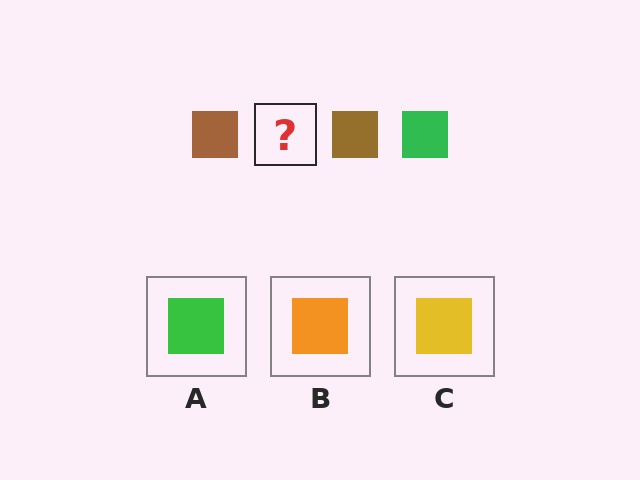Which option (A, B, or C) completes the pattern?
A.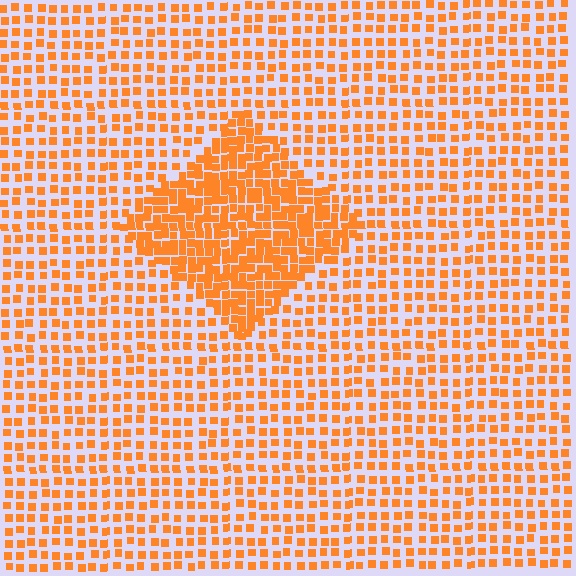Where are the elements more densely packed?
The elements are more densely packed inside the diamond boundary.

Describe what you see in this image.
The image contains small orange elements arranged at two different densities. A diamond-shaped region is visible where the elements are more densely packed than the surrounding area.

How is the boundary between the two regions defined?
The boundary is defined by a change in element density (approximately 2.0x ratio). All elements are the same color, size, and shape.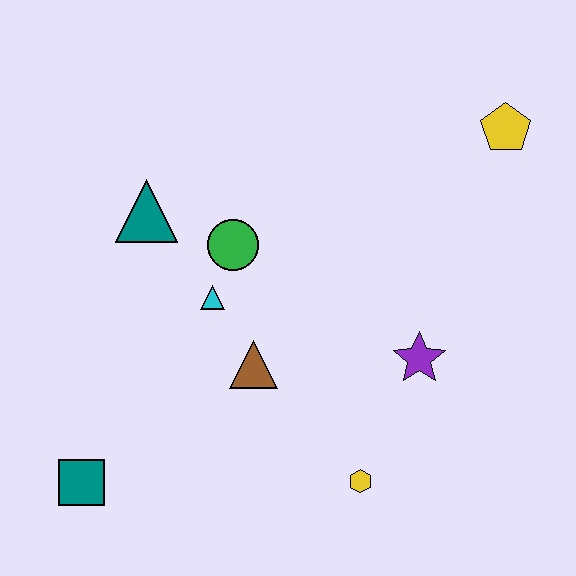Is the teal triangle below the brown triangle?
No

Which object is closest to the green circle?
The cyan triangle is closest to the green circle.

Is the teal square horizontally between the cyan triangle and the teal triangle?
No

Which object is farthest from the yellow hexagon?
The yellow pentagon is farthest from the yellow hexagon.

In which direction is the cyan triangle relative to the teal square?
The cyan triangle is above the teal square.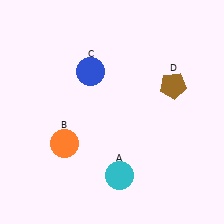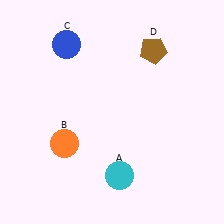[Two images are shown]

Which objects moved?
The objects that moved are: the blue circle (C), the brown pentagon (D).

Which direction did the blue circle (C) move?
The blue circle (C) moved up.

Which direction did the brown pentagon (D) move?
The brown pentagon (D) moved up.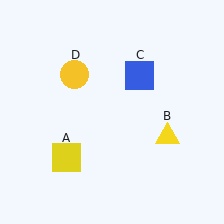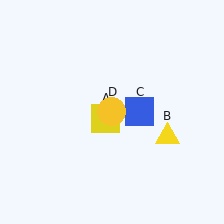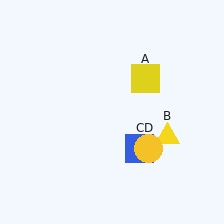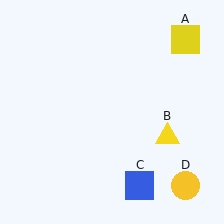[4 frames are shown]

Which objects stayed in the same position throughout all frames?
Yellow triangle (object B) remained stationary.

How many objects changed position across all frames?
3 objects changed position: yellow square (object A), blue square (object C), yellow circle (object D).